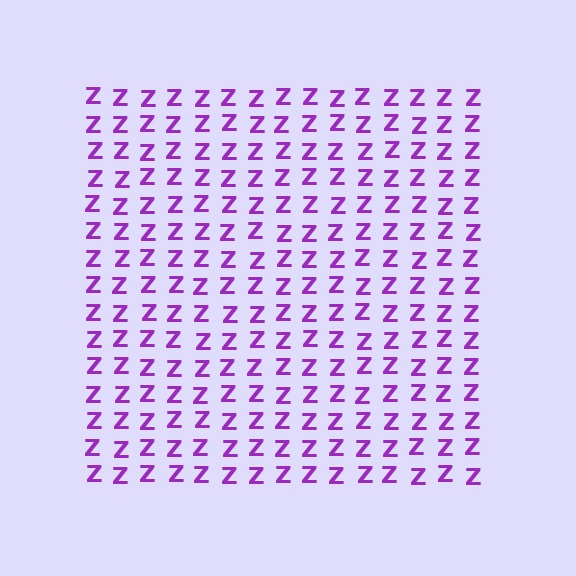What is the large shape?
The large shape is a square.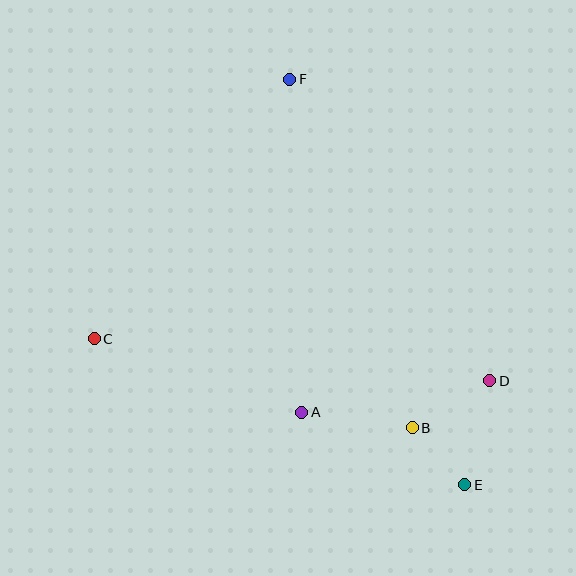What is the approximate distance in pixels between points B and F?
The distance between B and F is approximately 369 pixels.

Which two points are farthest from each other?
Points E and F are farthest from each other.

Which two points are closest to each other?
Points B and E are closest to each other.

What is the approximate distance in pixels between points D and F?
The distance between D and F is approximately 362 pixels.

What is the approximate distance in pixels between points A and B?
The distance between A and B is approximately 111 pixels.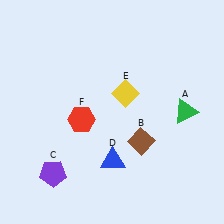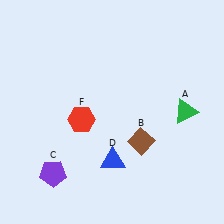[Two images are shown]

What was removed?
The yellow diamond (E) was removed in Image 2.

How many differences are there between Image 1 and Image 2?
There is 1 difference between the two images.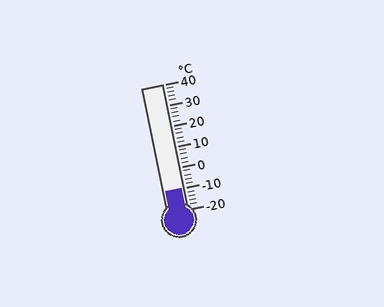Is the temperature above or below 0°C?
The temperature is below 0°C.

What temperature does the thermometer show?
The thermometer shows approximately -10°C.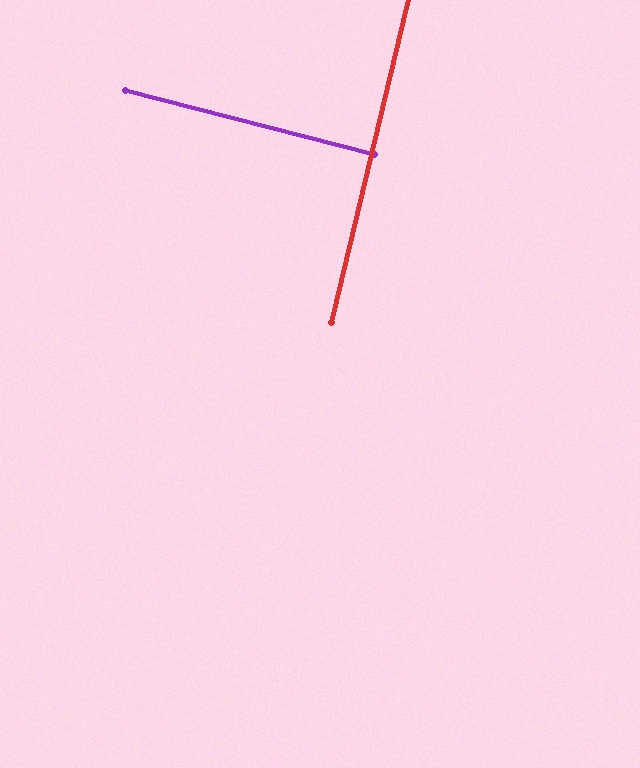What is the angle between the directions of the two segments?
Approximately 89 degrees.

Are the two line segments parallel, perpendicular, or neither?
Perpendicular — they meet at approximately 89°.